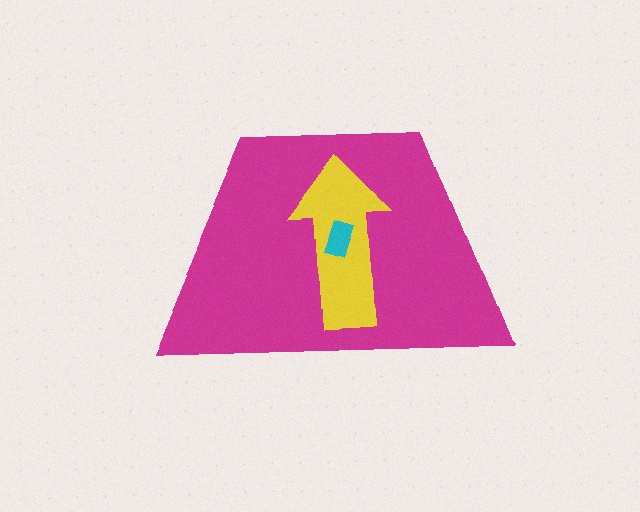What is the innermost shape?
The cyan rectangle.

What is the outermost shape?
The magenta trapezoid.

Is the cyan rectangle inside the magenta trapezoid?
Yes.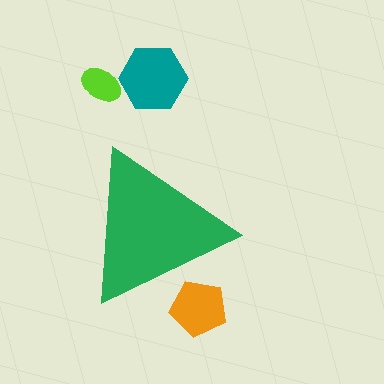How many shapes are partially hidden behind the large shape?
1 shape is partially hidden.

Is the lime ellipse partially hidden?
No, the lime ellipse is fully visible.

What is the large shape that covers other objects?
A green triangle.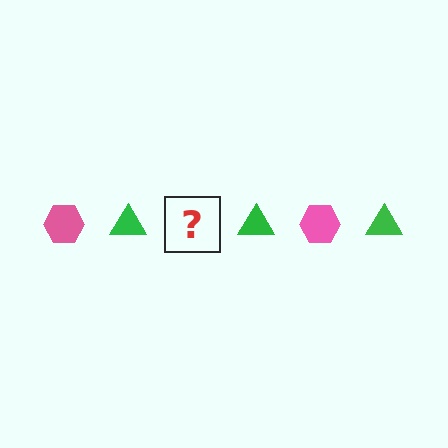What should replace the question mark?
The question mark should be replaced with a pink hexagon.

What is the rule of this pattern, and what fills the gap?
The rule is that the pattern alternates between pink hexagon and green triangle. The gap should be filled with a pink hexagon.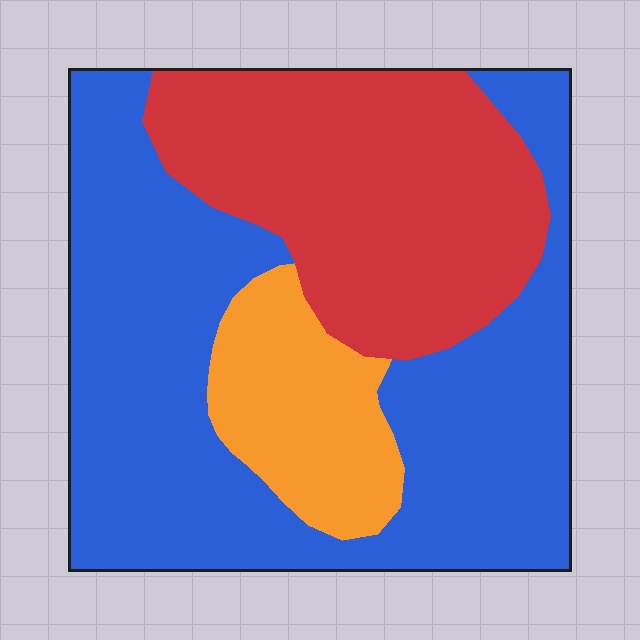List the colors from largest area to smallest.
From largest to smallest: blue, red, orange.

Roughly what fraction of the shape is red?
Red covers roughly 30% of the shape.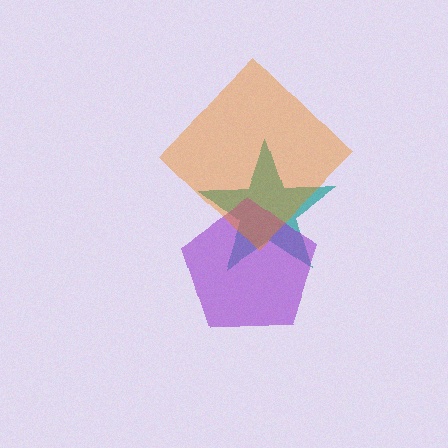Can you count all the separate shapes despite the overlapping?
Yes, there are 3 separate shapes.